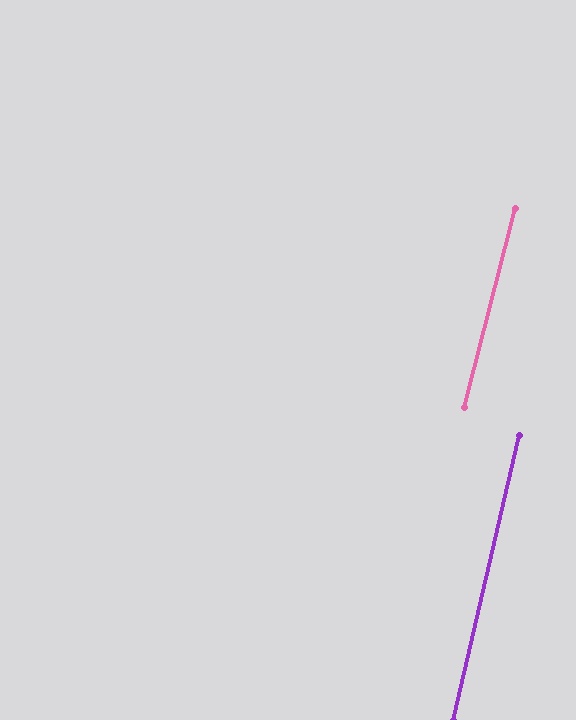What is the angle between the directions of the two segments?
Approximately 1 degree.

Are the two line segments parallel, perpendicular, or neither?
Parallel — their directions differ by only 1.3°.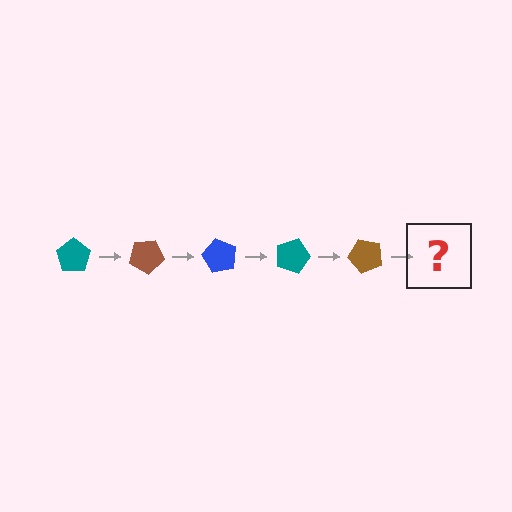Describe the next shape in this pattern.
It should be a blue pentagon, rotated 150 degrees from the start.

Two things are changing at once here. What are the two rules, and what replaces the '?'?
The two rules are that it rotates 30 degrees each step and the color cycles through teal, brown, and blue. The '?' should be a blue pentagon, rotated 150 degrees from the start.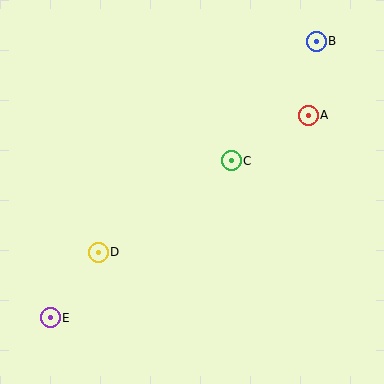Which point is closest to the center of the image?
Point C at (231, 161) is closest to the center.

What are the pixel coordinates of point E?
Point E is at (50, 318).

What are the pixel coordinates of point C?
Point C is at (231, 161).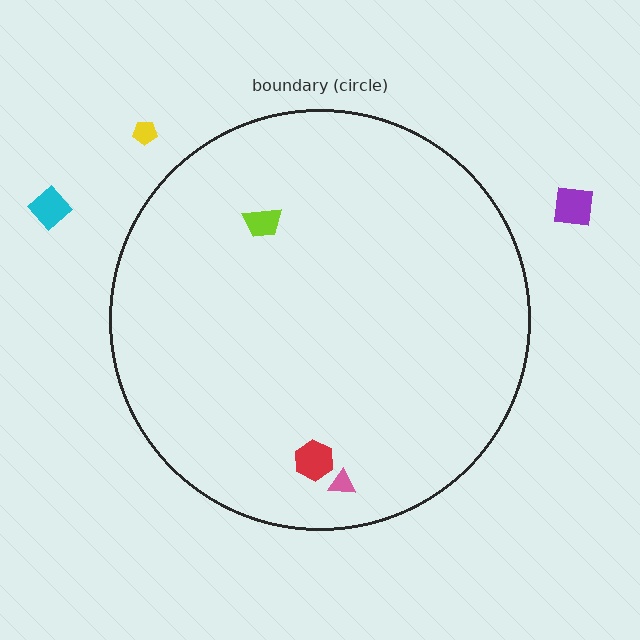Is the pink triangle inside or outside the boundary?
Inside.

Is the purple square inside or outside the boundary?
Outside.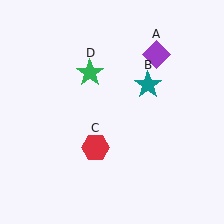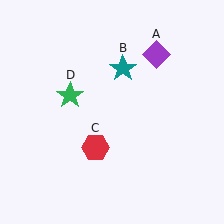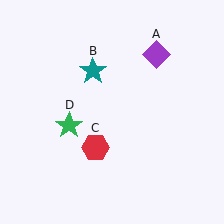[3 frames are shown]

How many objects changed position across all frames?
2 objects changed position: teal star (object B), green star (object D).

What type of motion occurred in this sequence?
The teal star (object B), green star (object D) rotated counterclockwise around the center of the scene.